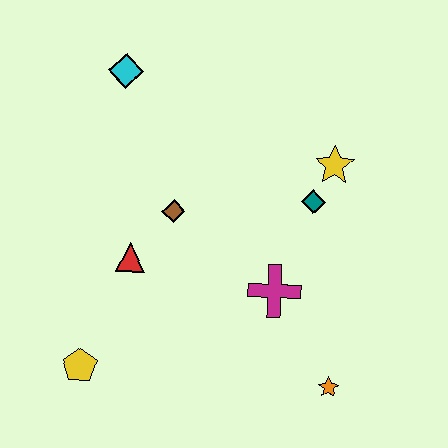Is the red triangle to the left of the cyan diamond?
No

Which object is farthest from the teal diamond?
The yellow pentagon is farthest from the teal diamond.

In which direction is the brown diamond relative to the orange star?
The brown diamond is above the orange star.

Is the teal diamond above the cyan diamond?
No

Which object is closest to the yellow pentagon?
The red triangle is closest to the yellow pentagon.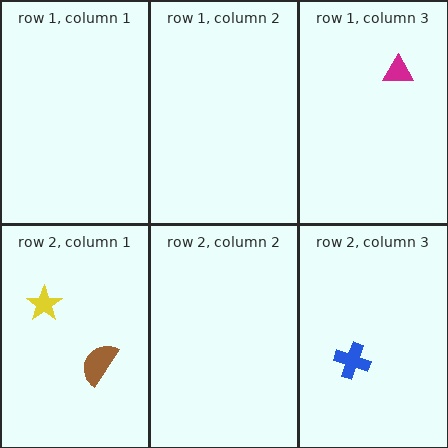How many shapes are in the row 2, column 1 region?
2.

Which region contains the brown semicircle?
The row 2, column 1 region.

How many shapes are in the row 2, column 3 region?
1.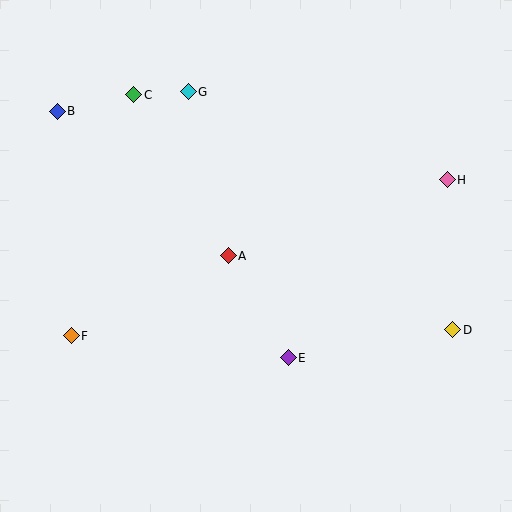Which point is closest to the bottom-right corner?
Point D is closest to the bottom-right corner.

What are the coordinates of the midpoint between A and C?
The midpoint between A and C is at (181, 175).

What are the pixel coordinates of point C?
Point C is at (134, 95).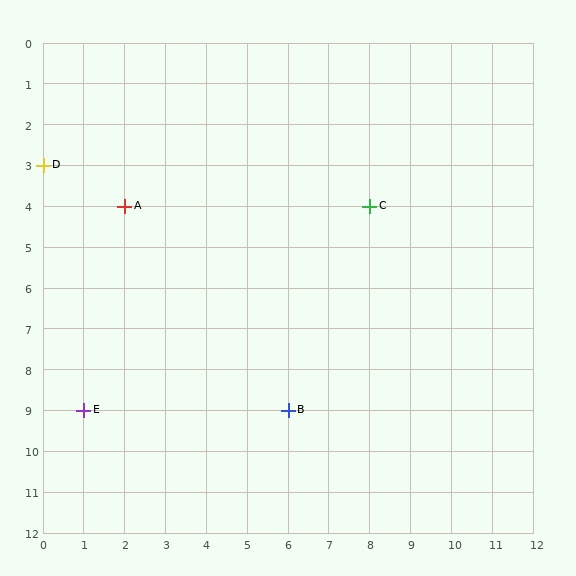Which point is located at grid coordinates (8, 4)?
Point C is at (8, 4).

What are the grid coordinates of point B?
Point B is at grid coordinates (6, 9).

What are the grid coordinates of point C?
Point C is at grid coordinates (8, 4).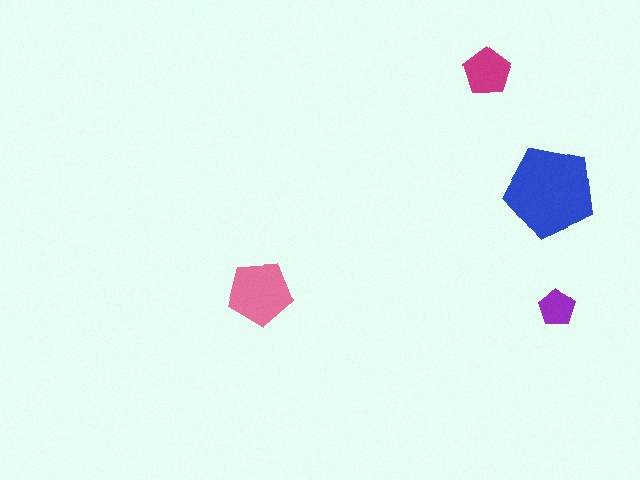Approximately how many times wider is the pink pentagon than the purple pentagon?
About 2 times wider.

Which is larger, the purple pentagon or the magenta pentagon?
The magenta one.